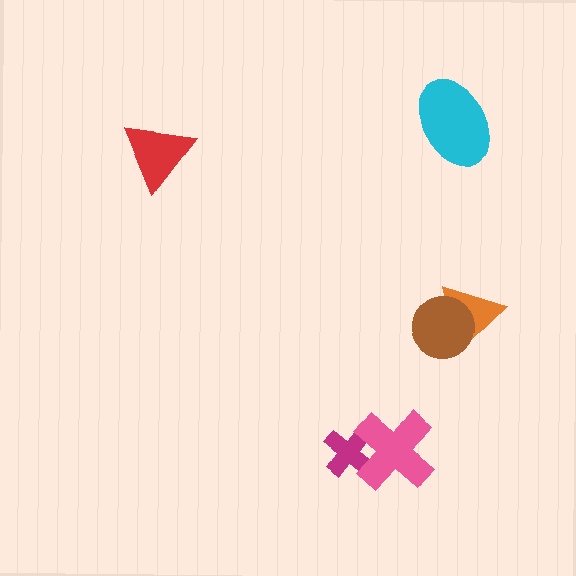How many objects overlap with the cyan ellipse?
0 objects overlap with the cyan ellipse.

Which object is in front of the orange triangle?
The brown circle is in front of the orange triangle.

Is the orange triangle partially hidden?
Yes, it is partially covered by another shape.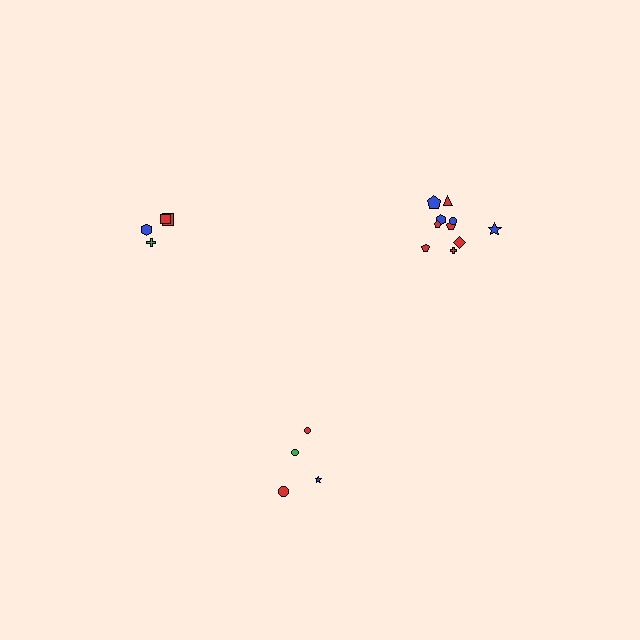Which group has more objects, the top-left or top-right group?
The top-right group.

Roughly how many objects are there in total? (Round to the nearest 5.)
Roughly 20 objects in total.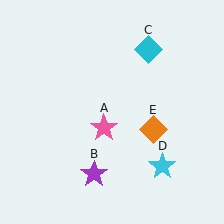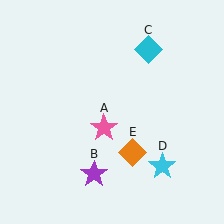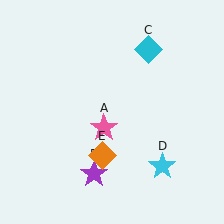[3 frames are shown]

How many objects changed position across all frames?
1 object changed position: orange diamond (object E).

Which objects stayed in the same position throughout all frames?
Pink star (object A) and purple star (object B) and cyan diamond (object C) and cyan star (object D) remained stationary.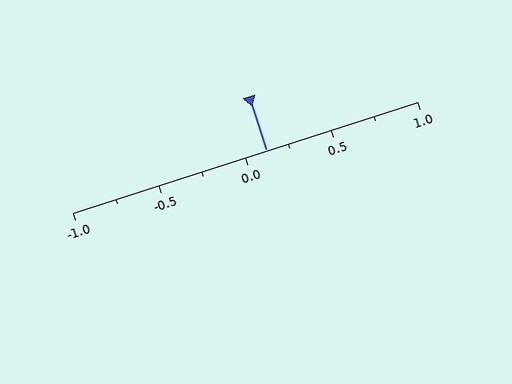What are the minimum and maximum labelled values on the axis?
The axis runs from -1.0 to 1.0.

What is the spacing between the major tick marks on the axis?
The major ticks are spaced 0.5 apart.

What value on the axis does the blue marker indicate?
The marker indicates approximately 0.12.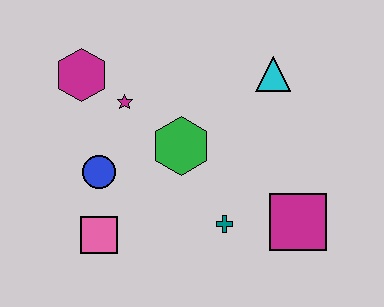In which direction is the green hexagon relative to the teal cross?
The green hexagon is above the teal cross.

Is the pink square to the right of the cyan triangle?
No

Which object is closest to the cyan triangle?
The green hexagon is closest to the cyan triangle.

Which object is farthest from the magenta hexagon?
The magenta square is farthest from the magenta hexagon.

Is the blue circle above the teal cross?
Yes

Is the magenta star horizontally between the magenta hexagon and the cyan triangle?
Yes